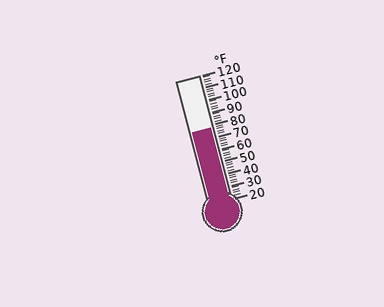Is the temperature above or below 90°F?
The temperature is below 90°F.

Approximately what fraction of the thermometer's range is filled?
The thermometer is filled to approximately 60% of its range.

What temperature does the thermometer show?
The thermometer shows approximately 78°F.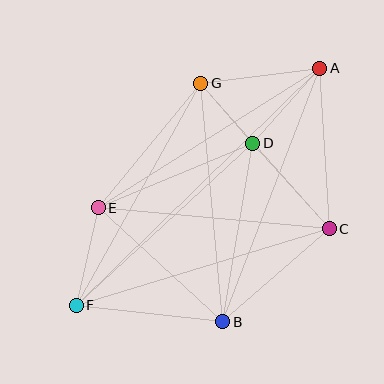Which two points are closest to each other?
Points D and G are closest to each other.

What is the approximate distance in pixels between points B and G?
The distance between B and G is approximately 239 pixels.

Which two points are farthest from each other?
Points A and F are farthest from each other.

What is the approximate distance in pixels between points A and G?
The distance between A and G is approximately 120 pixels.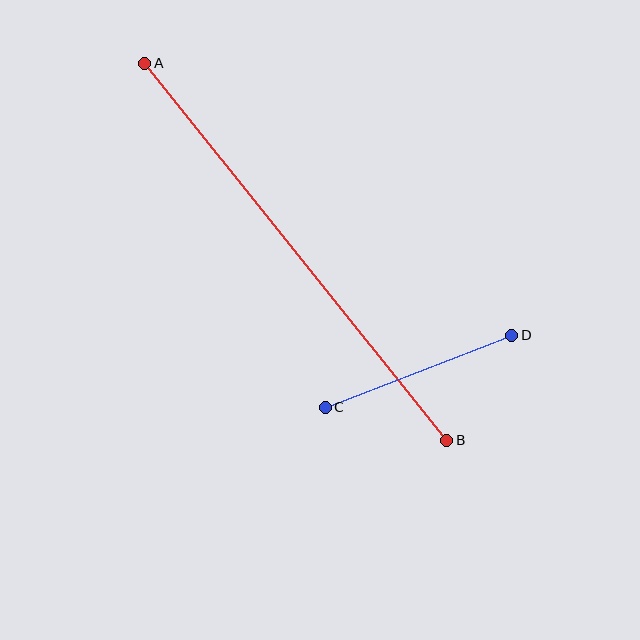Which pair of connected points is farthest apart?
Points A and B are farthest apart.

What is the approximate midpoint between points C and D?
The midpoint is at approximately (418, 371) pixels.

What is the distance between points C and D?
The distance is approximately 200 pixels.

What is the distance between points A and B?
The distance is approximately 483 pixels.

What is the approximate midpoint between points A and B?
The midpoint is at approximately (296, 252) pixels.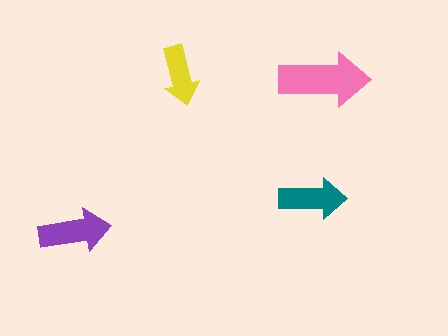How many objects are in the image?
There are 4 objects in the image.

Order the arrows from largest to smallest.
the pink one, the purple one, the teal one, the yellow one.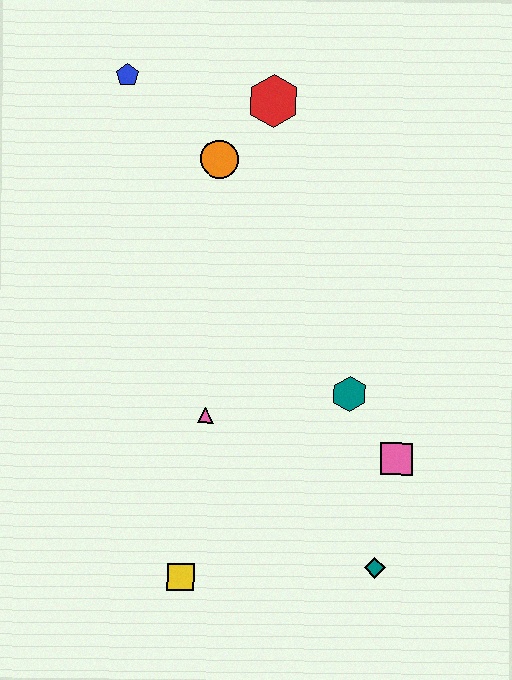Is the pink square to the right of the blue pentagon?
Yes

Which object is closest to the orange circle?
The red hexagon is closest to the orange circle.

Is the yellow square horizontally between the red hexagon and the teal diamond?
No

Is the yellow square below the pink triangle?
Yes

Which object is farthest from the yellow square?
The blue pentagon is farthest from the yellow square.